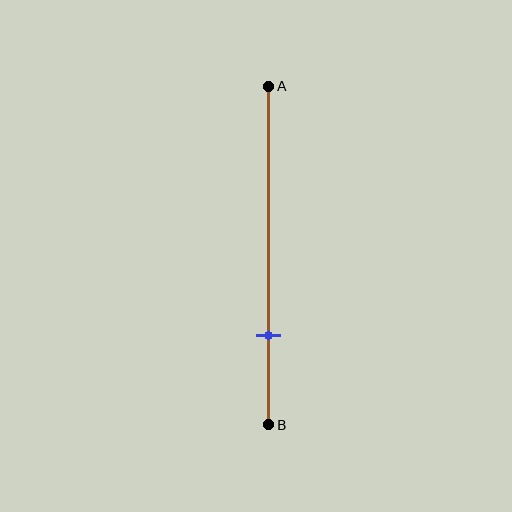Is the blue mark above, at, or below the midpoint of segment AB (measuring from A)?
The blue mark is below the midpoint of segment AB.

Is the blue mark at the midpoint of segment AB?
No, the mark is at about 75% from A, not at the 50% midpoint.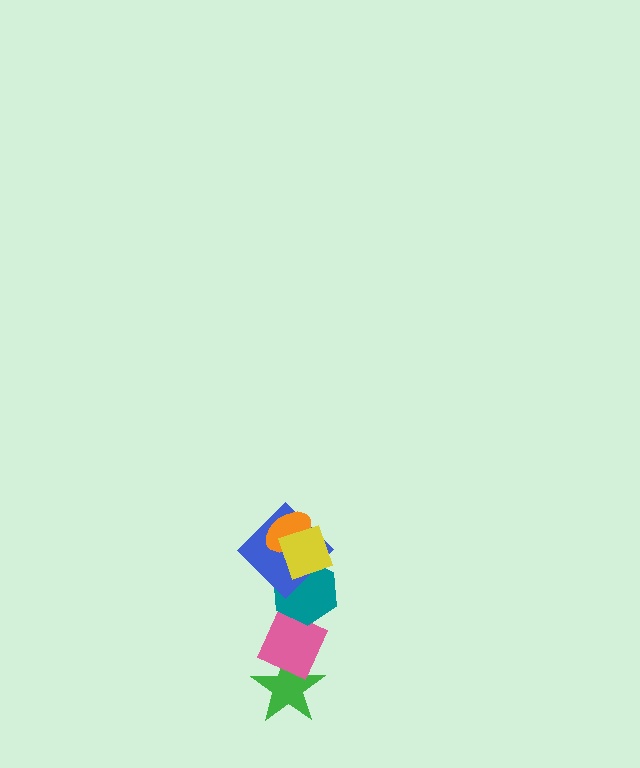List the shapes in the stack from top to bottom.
From top to bottom: the yellow square, the orange ellipse, the blue diamond, the teal hexagon, the pink diamond, the green star.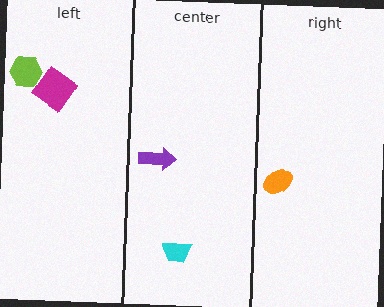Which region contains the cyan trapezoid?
The center region.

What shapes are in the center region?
The purple arrow, the cyan trapezoid.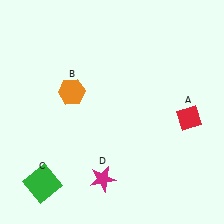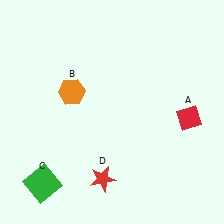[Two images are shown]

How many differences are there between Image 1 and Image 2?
There is 1 difference between the two images.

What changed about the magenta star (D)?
In Image 1, D is magenta. In Image 2, it changed to red.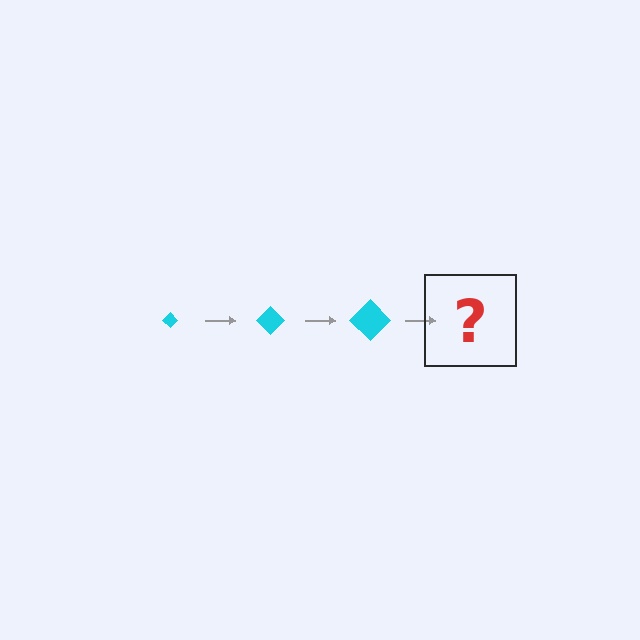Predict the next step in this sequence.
The next step is a cyan diamond, larger than the previous one.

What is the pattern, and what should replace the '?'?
The pattern is that the diamond gets progressively larger each step. The '?' should be a cyan diamond, larger than the previous one.